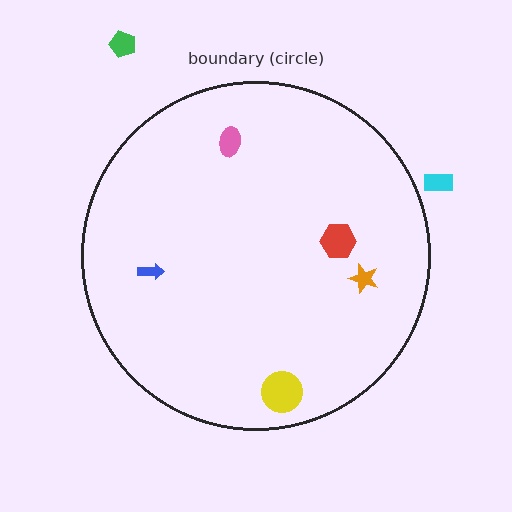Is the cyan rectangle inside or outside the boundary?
Outside.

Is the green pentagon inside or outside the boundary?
Outside.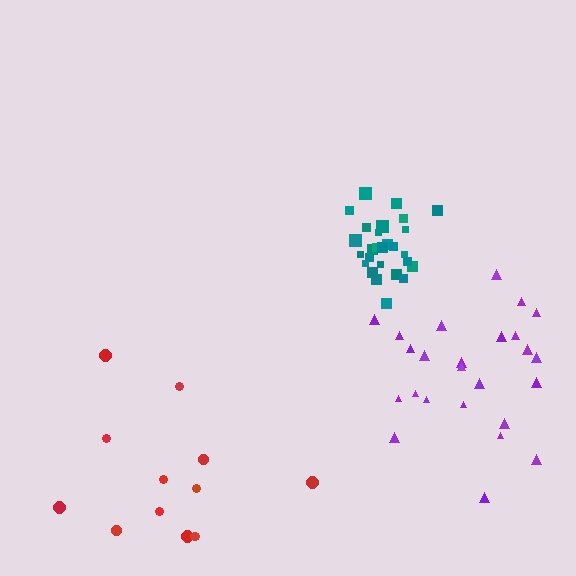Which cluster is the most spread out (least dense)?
Red.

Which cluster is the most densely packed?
Teal.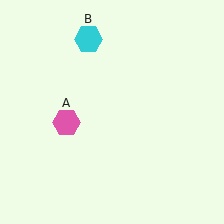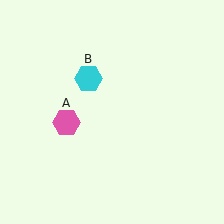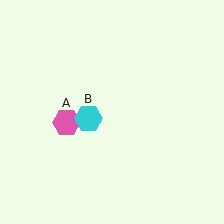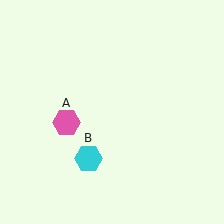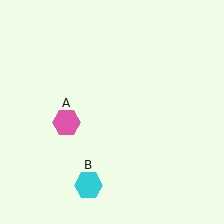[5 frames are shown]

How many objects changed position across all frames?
1 object changed position: cyan hexagon (object B).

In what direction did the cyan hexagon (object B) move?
The cyan hexagon (object B) moved down.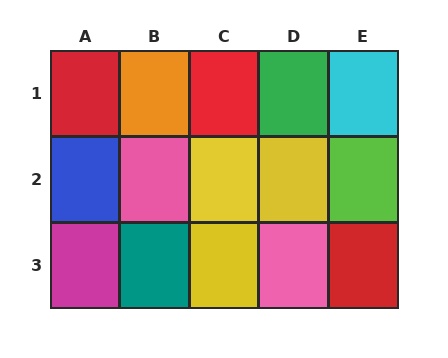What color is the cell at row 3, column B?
Teal.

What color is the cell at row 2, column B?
Pink.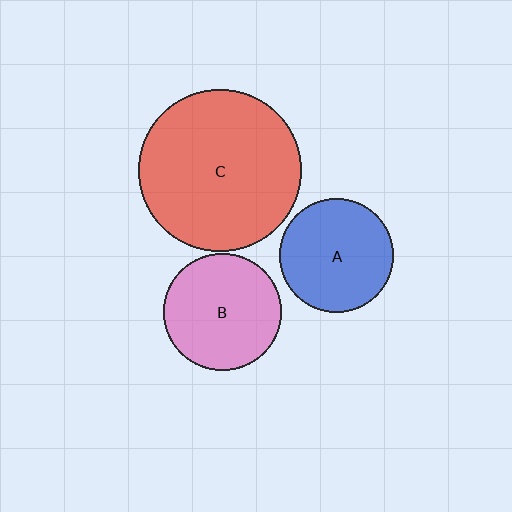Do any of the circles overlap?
No, none of the circles overlap.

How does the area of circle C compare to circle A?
Approximately 2.0 times.